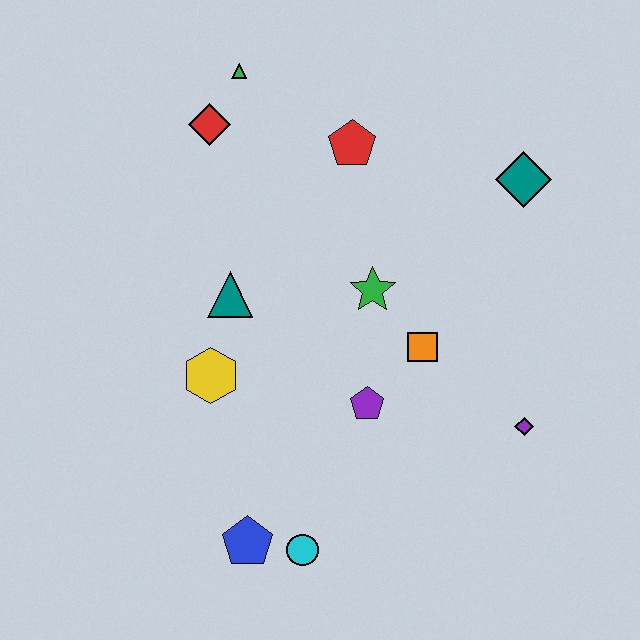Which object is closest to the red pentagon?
The green triangle is closest to the red pentagon.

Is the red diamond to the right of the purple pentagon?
No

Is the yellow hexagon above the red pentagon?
No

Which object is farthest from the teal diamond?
The blue pentagon is farthest from the teal diamond.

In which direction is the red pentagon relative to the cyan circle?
The red pentagon is above the cyan circle.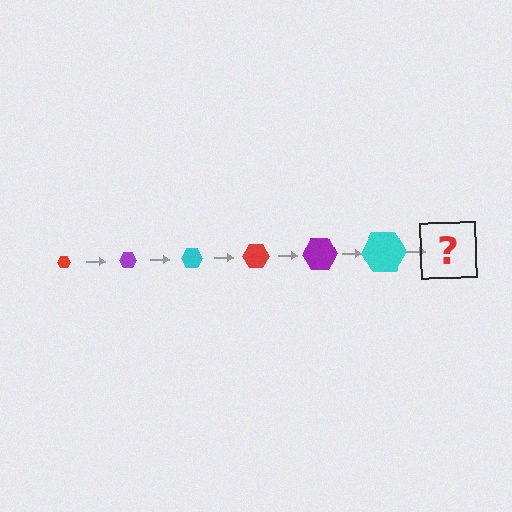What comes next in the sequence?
The next element should be a red hexagon, larger than the previous one.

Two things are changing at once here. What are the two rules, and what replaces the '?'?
The two rules are that the hexagon grows larger each step and the color cycles through red, purple, and cyan. The '?' should be a red hexagon, larger than the previous one.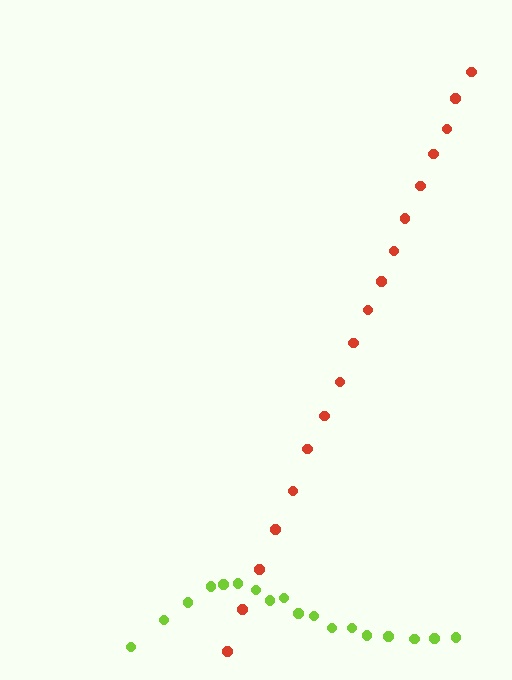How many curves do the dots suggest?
There are 2 distinct paths.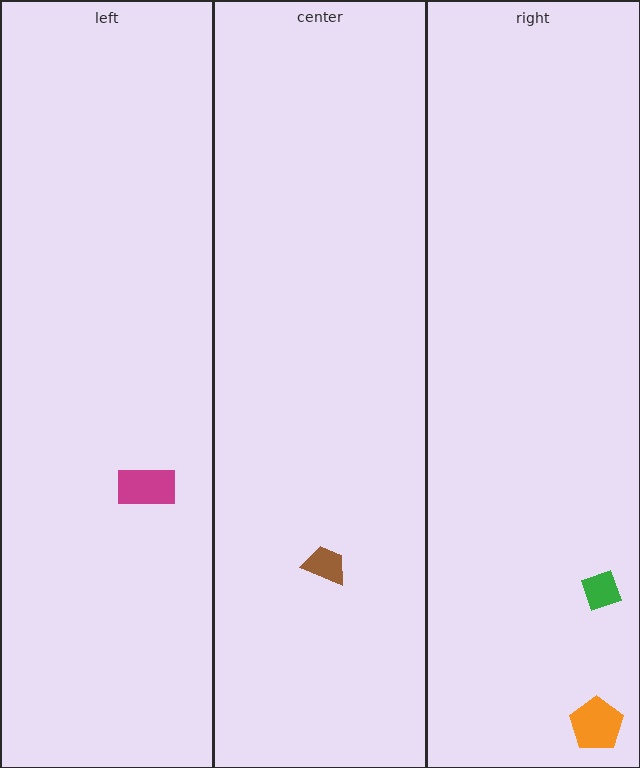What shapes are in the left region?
The magenta rectangle.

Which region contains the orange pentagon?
The right region.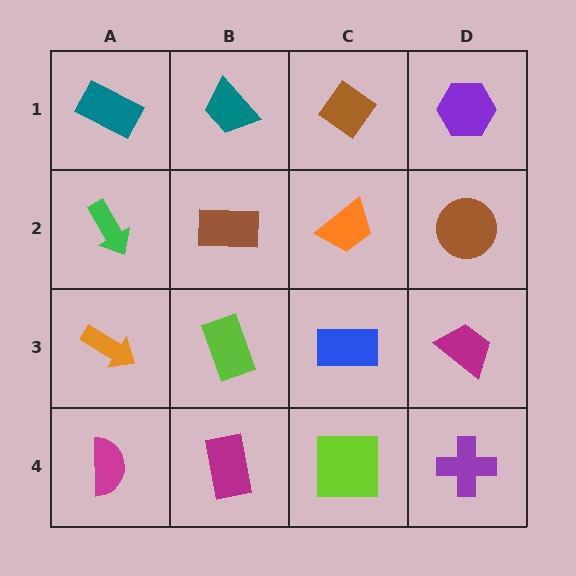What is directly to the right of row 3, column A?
A lime rectangle.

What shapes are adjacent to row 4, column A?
An orange arrow (row 3, column A), a magenta rectangle (row 4, column B).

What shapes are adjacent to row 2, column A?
A teal rectangle (row 1, column A), an orange arrow (row 3, column A), a brown rectangle (row 2, column B).